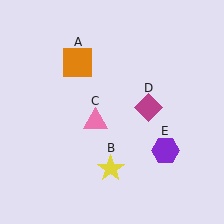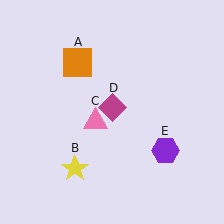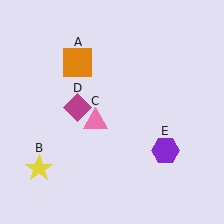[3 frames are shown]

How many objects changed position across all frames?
2 objects changed position: yellow star (object B), magenta diamond (object D).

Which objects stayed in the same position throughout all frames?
Orange square (object A) and pink triangle (object C) and purple hexagon (object E) remained stationary.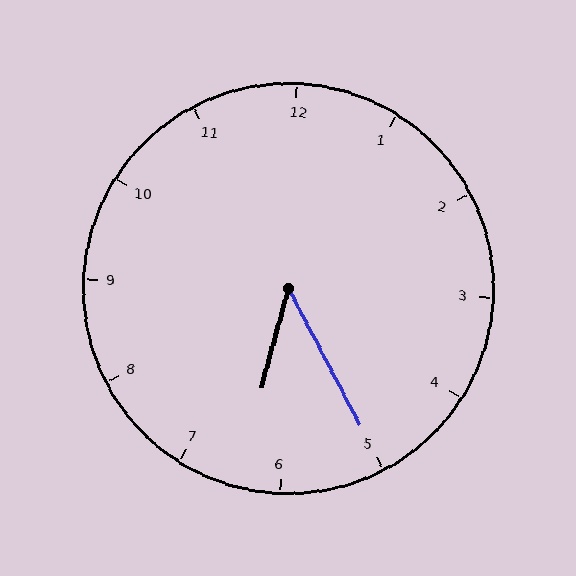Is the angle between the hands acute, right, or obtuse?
It is acute.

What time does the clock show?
6:25.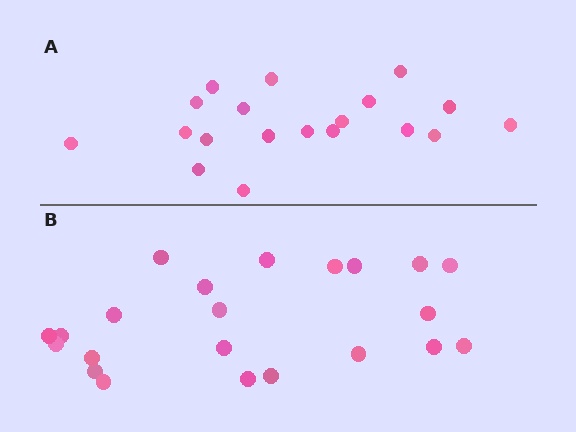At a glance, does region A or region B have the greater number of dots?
Region B (the bottom region) has more dots.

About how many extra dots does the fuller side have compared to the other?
Region B has just a few more — roughly 2 or 3 more dots than region A.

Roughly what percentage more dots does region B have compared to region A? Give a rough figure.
About 15% more.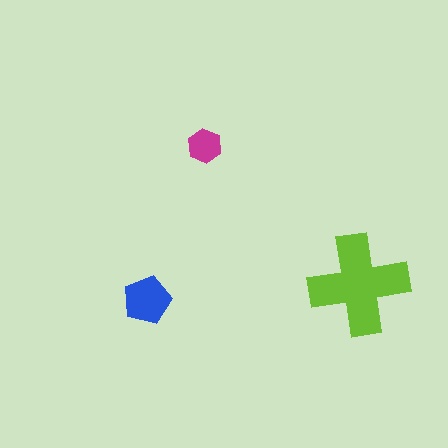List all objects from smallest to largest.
The magenta hexagon, the blue pentagon, the lime cross.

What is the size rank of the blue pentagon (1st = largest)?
2nd.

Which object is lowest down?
The blue pentagon is bottommost.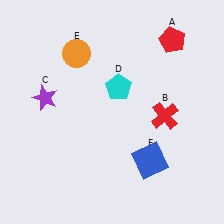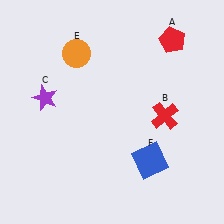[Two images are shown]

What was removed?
The cyan pentagon (D) was removed in Image 2.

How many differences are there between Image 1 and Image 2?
There is 1 difference between the two images.